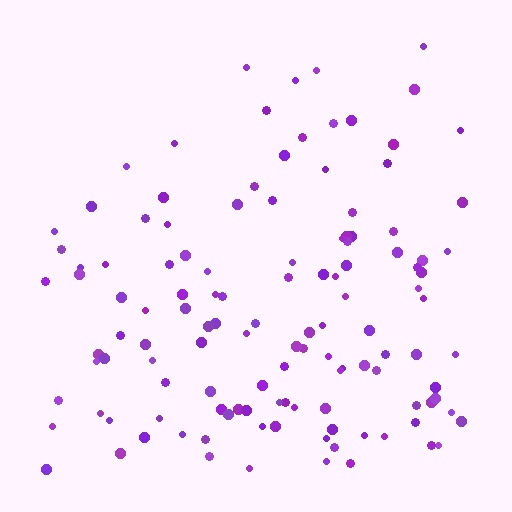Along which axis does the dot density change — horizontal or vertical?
Vertical.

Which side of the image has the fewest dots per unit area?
The top.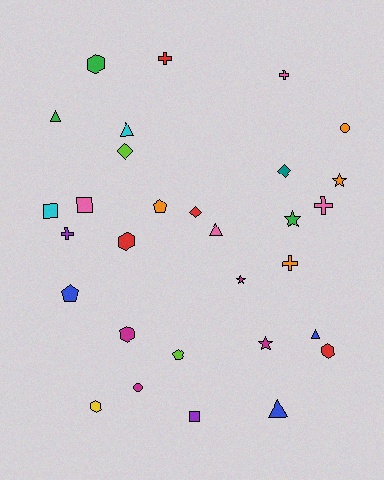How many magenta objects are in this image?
There are 4 magenta objects.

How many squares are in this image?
There are 3 squares.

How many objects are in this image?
There are 30 objects.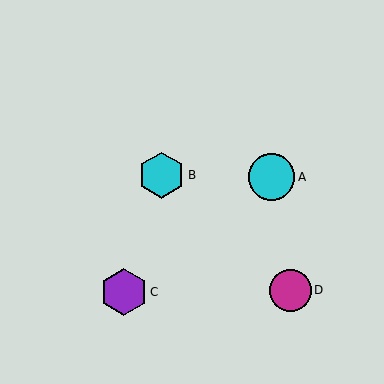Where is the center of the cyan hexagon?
The center of the cyan hexagon is at (162, 175).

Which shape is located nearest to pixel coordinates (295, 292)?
The magenta circle (labeled D) at (290, 290) is nearest to that location.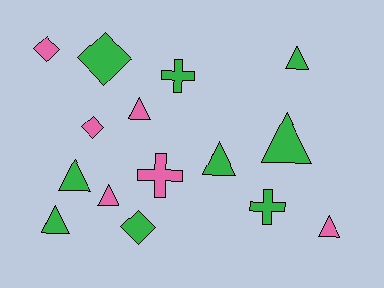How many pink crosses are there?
There is 1 pink cross.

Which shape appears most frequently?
Triangle, with 8 objects.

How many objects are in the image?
There are 15 objects.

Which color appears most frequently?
Green, with 9 objects.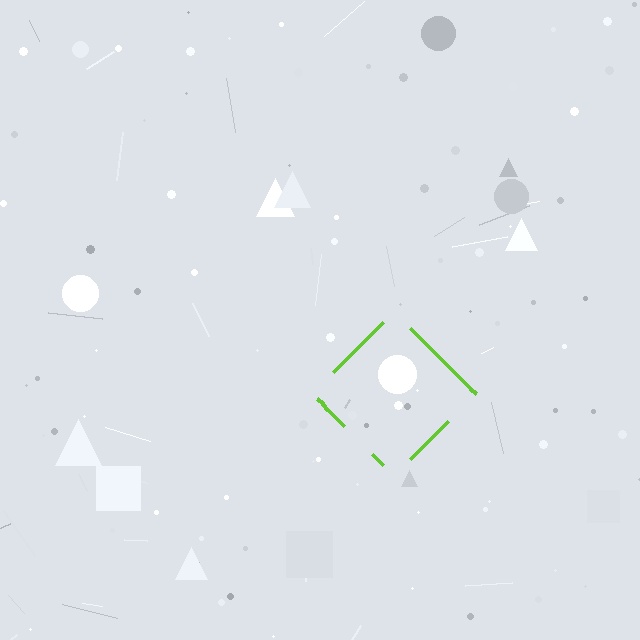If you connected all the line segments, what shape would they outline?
They would outline a diamond.